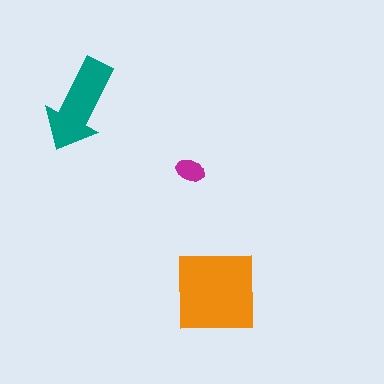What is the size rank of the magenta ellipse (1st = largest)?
3rd.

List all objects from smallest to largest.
The magenta ellipse, the teal arrow, the orange square.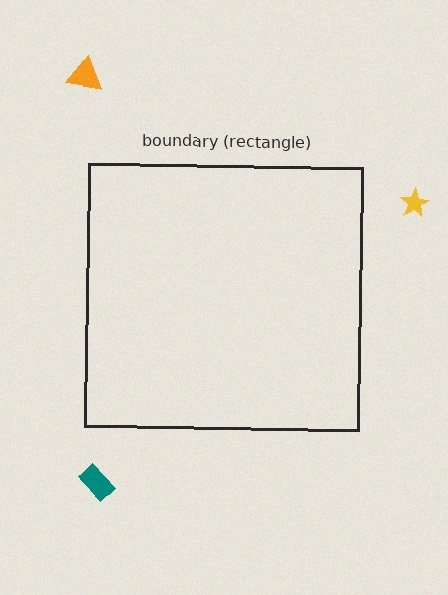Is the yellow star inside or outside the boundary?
Outside.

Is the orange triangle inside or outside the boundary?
Outside.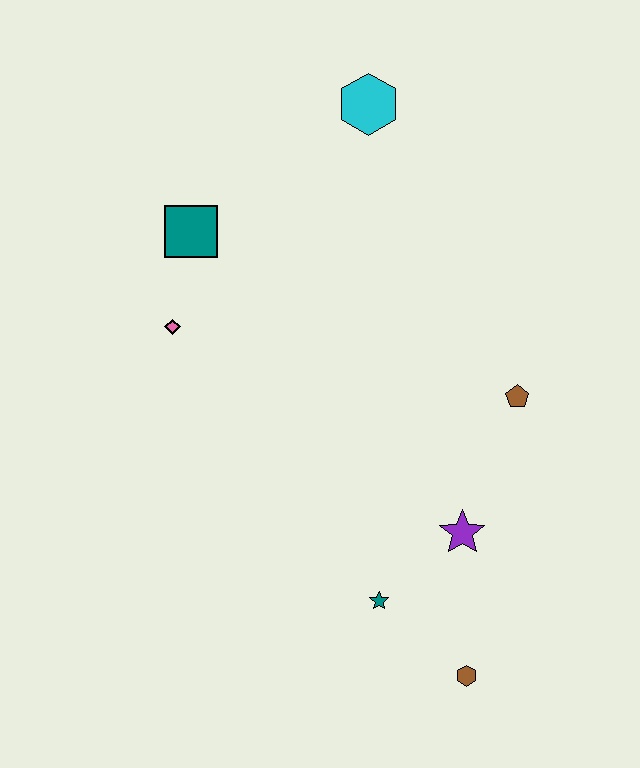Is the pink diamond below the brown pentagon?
No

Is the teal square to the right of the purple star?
No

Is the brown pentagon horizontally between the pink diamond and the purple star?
No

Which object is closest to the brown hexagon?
The teal star is closest to the brown hexagon.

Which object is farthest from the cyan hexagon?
The brown hexagon is farthest from the cyan hexagon.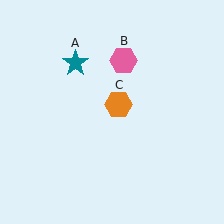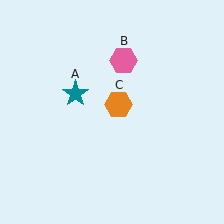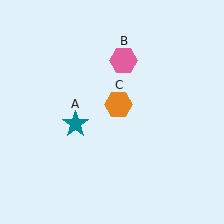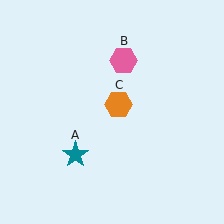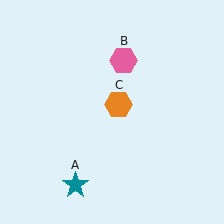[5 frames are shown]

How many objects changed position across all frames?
1 object changed position: teal star (object A).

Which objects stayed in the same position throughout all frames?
Pink hexagon (object B) and orange hexagon (object C) remained stationary.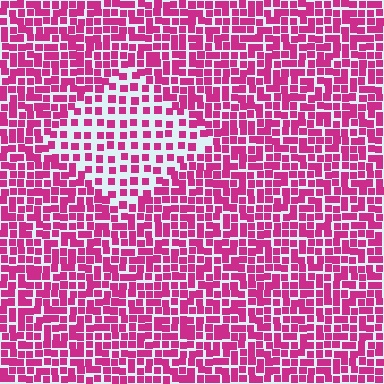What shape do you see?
I see a diamond.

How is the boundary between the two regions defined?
The boundary is defined by a change in element density (approximately 1.9x ratio). All elements are the same color, size, and shape.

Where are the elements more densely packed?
The elements are more densely packed outside the diamond boundary.